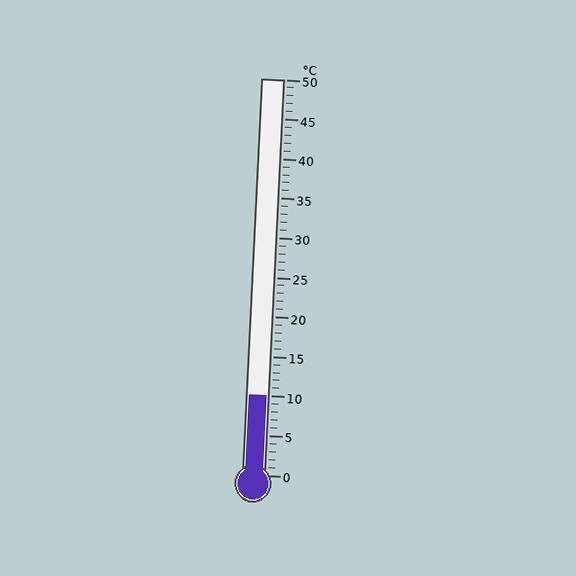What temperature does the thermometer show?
The thermometer shows approximately 10°C.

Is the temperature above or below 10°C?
The temperature is at 10°C.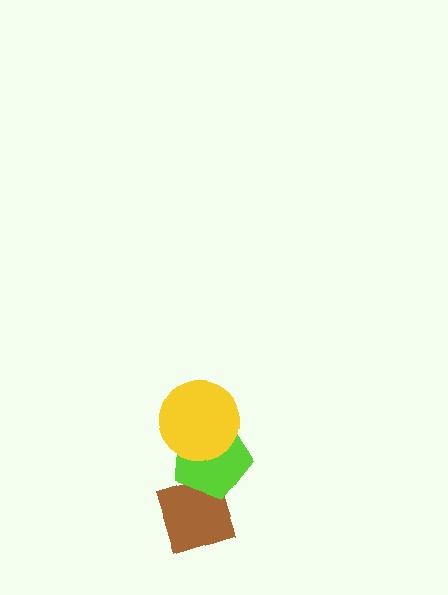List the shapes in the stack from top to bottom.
From top to bottom: the yellow circle, the lime pentagon, the brown diamond.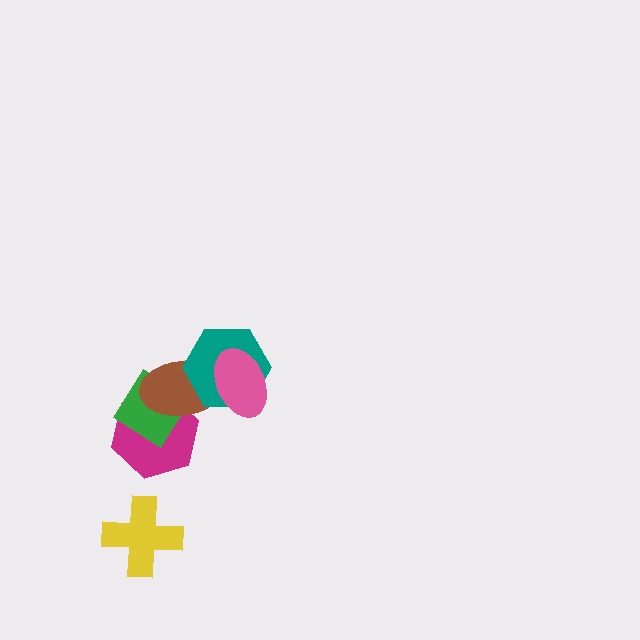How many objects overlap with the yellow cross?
0 objects overlap with the yellow cross.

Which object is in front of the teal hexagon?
The pink ellipse is in front of the teal hexagon.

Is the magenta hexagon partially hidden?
Yes, it is partially covered by another shape.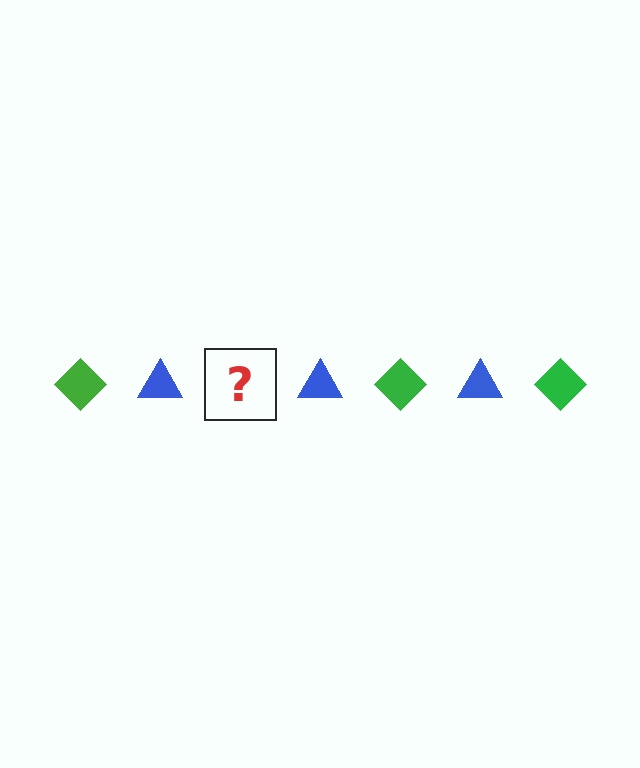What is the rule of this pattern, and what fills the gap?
The rule is that the pattern alternates between green diamond and blue triangle. The gap should be filled with a green diamond.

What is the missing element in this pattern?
The missing element is a green diamond.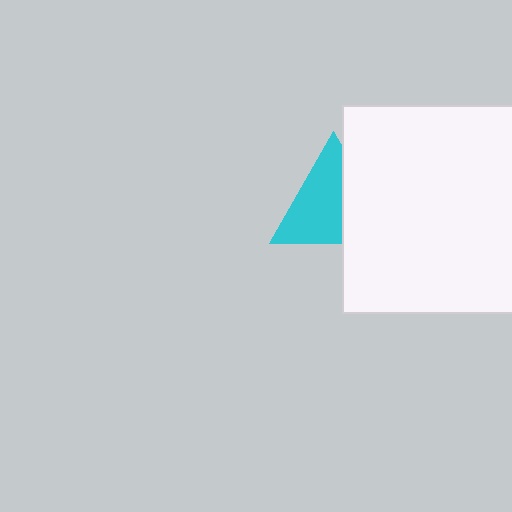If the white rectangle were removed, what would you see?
You would see the complete cyan triangle.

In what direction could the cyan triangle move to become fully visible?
The cyan triangle could move left. That would shift it out from behind the white rectangle entirely.